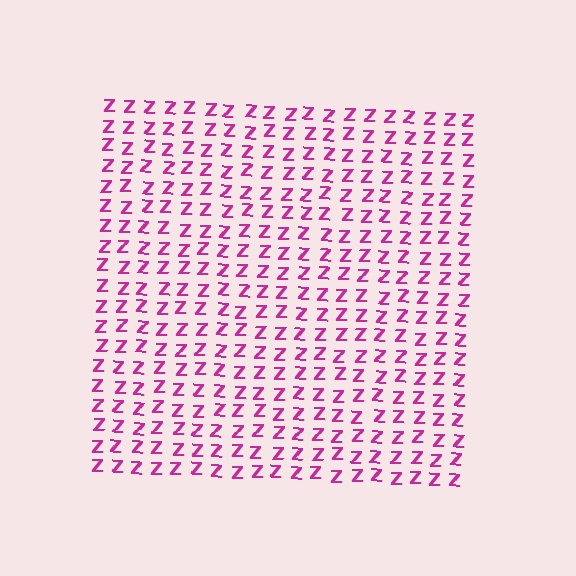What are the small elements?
The small elements are letter Z's.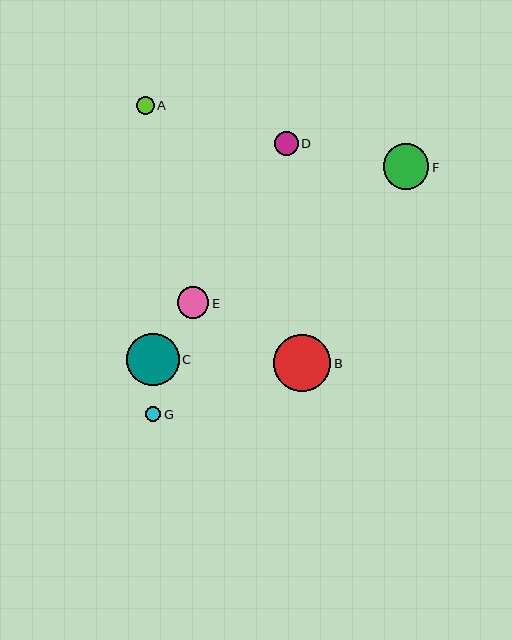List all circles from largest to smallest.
From largest to smallest: B, C, F, E, D, A, G.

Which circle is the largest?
Circle B is the largest with a size of approximately 57 pixels.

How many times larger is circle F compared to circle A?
Circle F is approximately 2.5 times the size of circle A.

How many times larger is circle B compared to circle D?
Circle B is approximately 2.4 times the size of circle D.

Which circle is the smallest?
Circle G is the smallest with a size of approximately 16 pixels.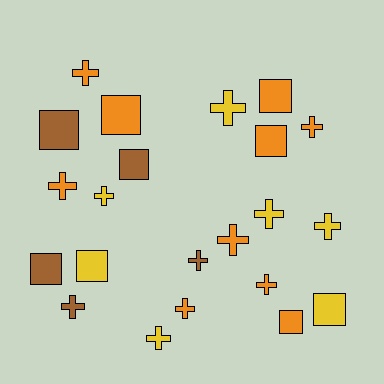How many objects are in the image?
There are 22 objects.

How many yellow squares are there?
There are 2 yellow squares.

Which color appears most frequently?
Orange, with 10 objects.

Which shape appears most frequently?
Cross, with 13 objects.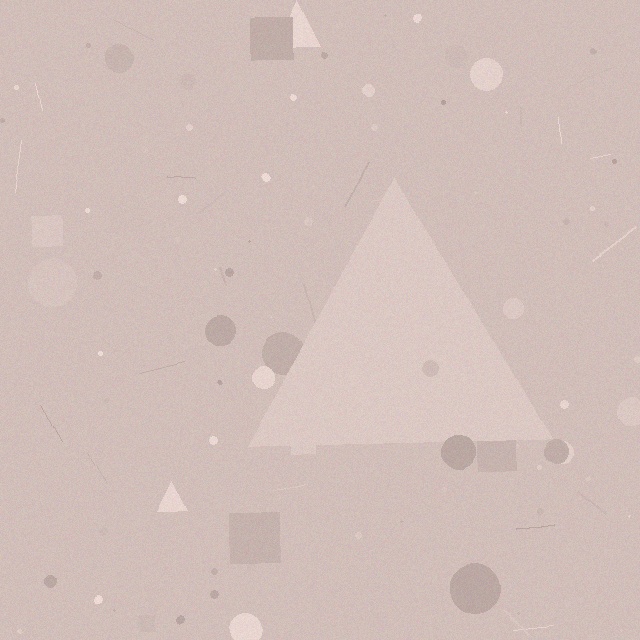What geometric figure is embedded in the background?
A triangle is embedded in the background.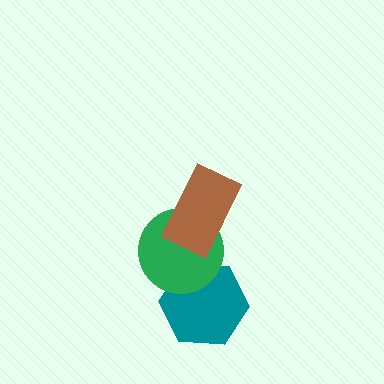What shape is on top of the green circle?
The brown rectangle is on top of the green circle.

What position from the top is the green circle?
The green circle is 2nd from the top.